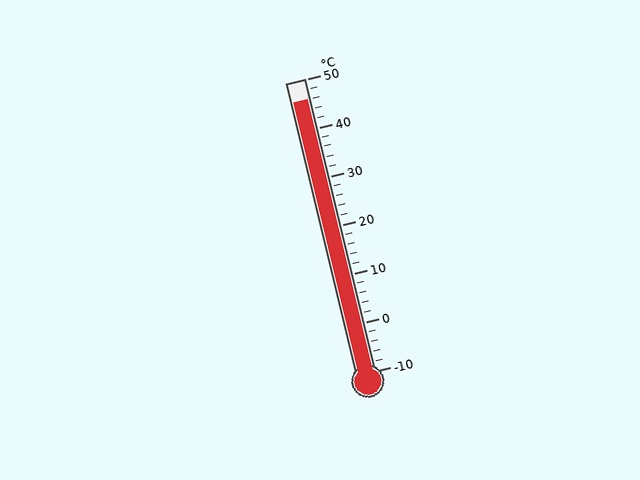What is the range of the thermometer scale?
The thermometer scale ranges from -10°C to 50°C.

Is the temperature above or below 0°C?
The temperature is above 0°C.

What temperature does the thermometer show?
The thermometer shows approximately 46°C.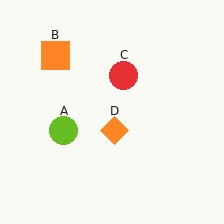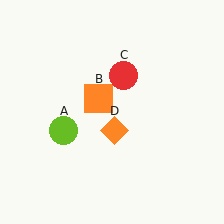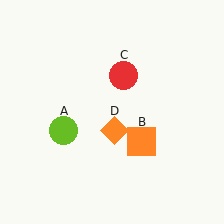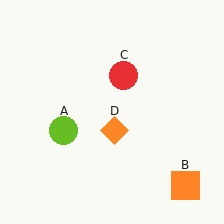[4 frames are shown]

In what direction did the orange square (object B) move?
The orange square (object B) moved down and to the right.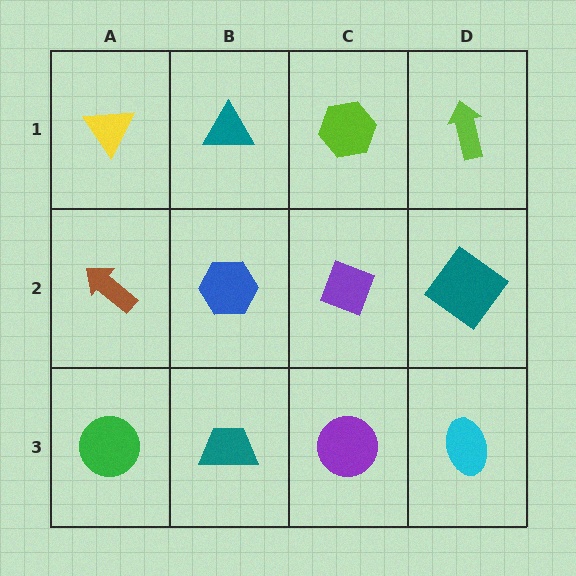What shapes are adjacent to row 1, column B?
A blue hexagon (row 2, column B), a yellow triangle (row 1, column A), a lime hexagon (row 1, column C).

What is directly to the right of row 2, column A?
A blue hexagon.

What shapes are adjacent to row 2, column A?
A yellow triangle (row 1, column A), a green circle (row 3, column A), a blue hexagon (row 2, column B).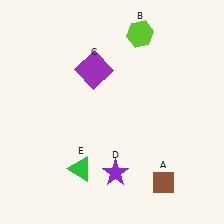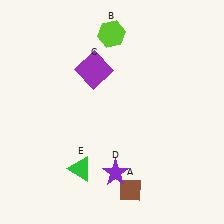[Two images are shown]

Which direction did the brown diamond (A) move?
The brown diamond (A) moved left.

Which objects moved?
The objects that moved are: the brown diamond (A), the lime hexagon (B).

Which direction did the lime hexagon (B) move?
The lime hexagon (B) moved left.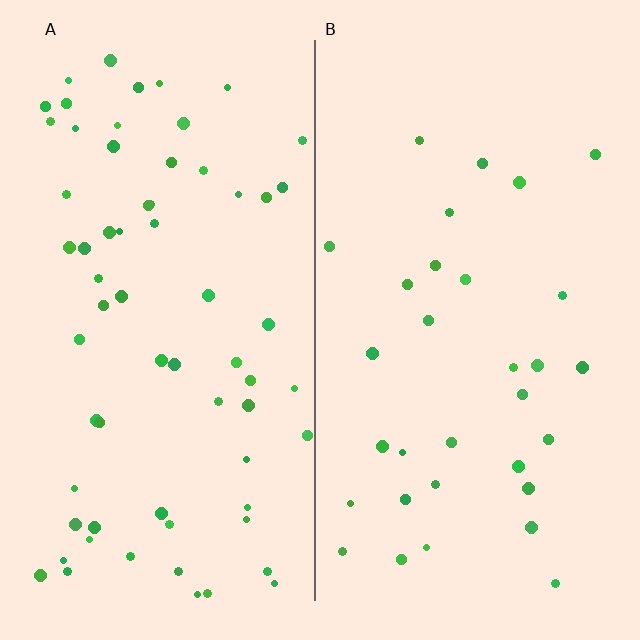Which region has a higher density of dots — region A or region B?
A (the left).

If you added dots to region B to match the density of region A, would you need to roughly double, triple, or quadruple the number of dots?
Approximately double.